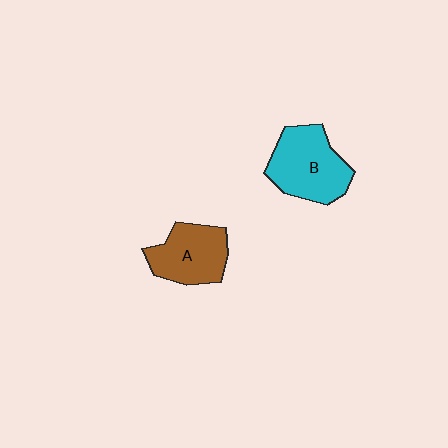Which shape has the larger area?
Shape B (cyan).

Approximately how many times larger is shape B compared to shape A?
Approximately 1.2 times.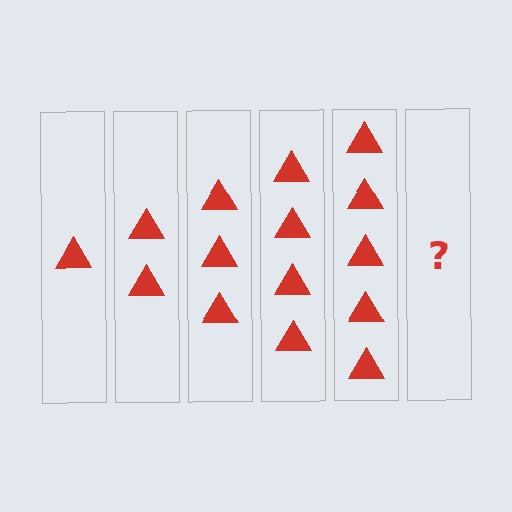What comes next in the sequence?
The next element should be 6 triangles.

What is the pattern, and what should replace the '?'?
The pattern is that each step adds one more triangle. The '?' should be 6 triangles.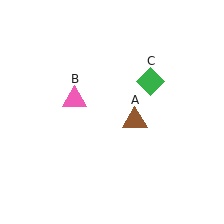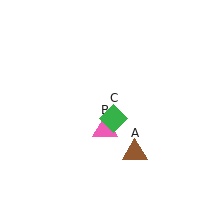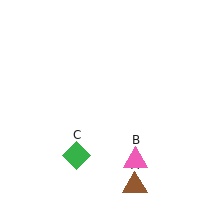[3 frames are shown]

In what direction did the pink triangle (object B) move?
The pink triangle (object B) moved down and to the right.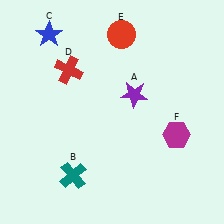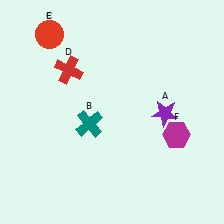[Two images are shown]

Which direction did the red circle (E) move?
The red circle (E) moved left.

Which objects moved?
The objects that moved are: the purple star (A), the teal cross (B), the red circle (E).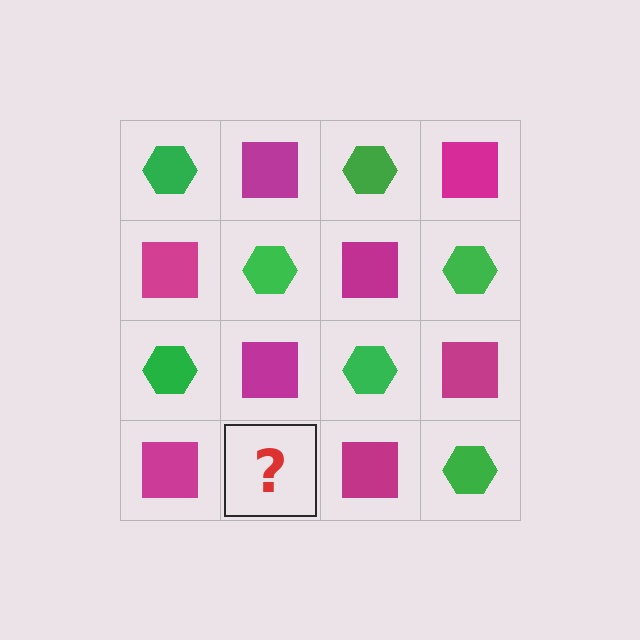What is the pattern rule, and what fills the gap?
The rule is that it alternates green hexagon and magenta square in a checkerboard pattern. The gap should be filled with a green hexagon.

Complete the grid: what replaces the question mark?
The question mark should be replaced with a green hexagon.